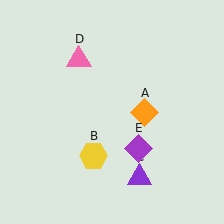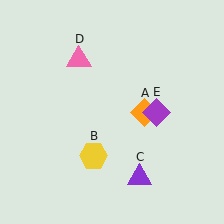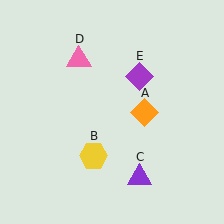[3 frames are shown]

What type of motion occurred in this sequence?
The purple diamond (object E) rotated counterclockwise around the center of the scene.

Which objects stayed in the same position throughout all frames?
Orange diamond (object A) and yellow hexagon (object B) and purple triangle (object C) and pink triangle (object D) remained stationary.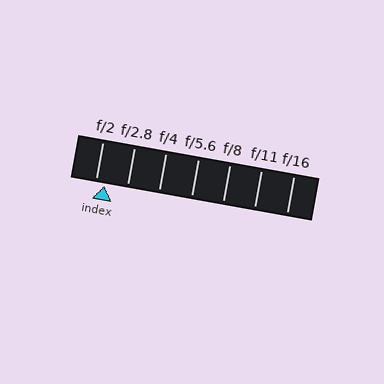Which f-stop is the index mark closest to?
The index mark is closest to f/2.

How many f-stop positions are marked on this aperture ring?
There are 7 f-stop positions marked.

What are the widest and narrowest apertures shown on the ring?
The widest aperture shown is f/2 and the narrowest is f/16.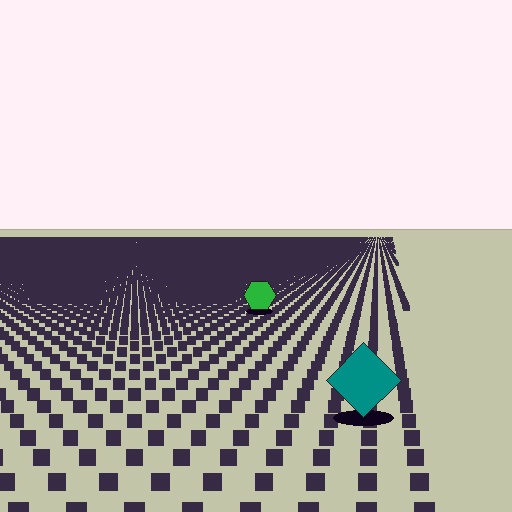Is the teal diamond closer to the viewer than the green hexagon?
Yes. The teal diamond is closer — you can tell from the texture gradient: the ground texture is coarser near it.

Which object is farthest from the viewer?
The green hexagon is farthest from the viewer. It appears smaller and the ground texture around it is denser.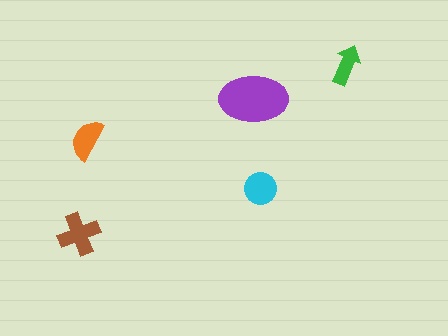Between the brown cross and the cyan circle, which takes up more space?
The brown cross.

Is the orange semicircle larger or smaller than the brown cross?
Smaller.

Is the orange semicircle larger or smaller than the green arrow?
Larger.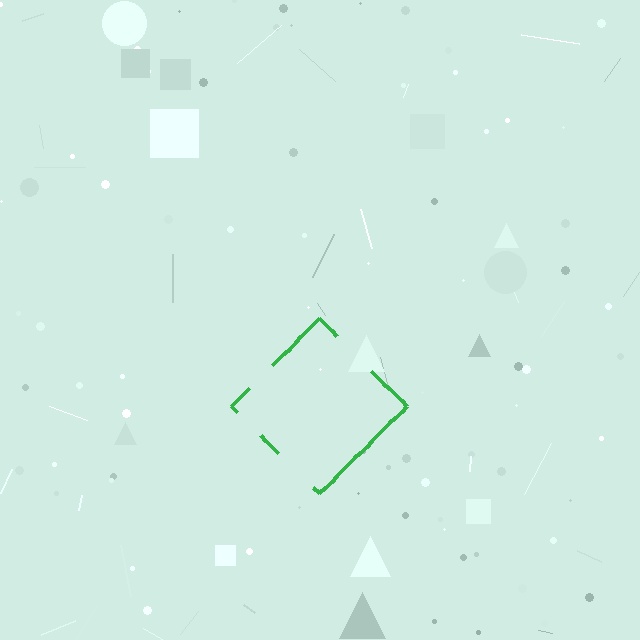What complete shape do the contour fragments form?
The contour fragments form a diamond.